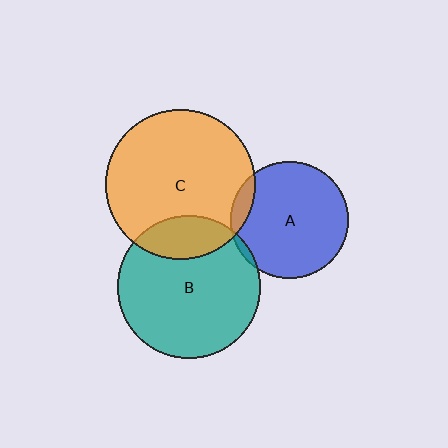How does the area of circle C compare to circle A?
Approximately 1.6 times.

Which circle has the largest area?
Circle C (orange).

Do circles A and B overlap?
Yes.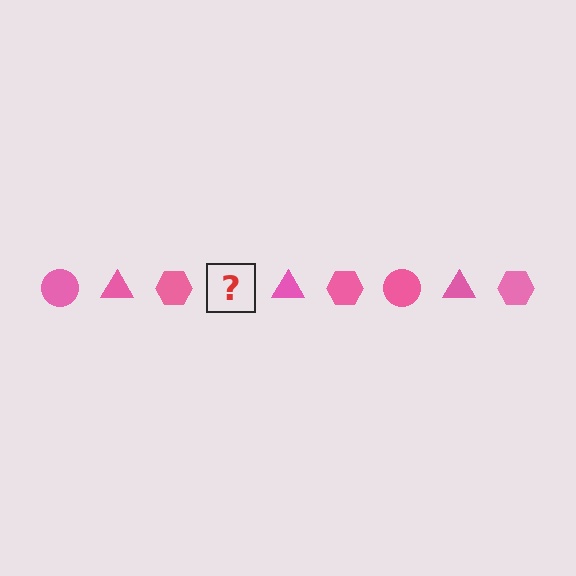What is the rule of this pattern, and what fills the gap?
The rule is that the pattern cycles through circle, triangle, hexagon shapes in pink. The gap should be filled with a pink circle.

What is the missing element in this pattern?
The missing element is a pink circle.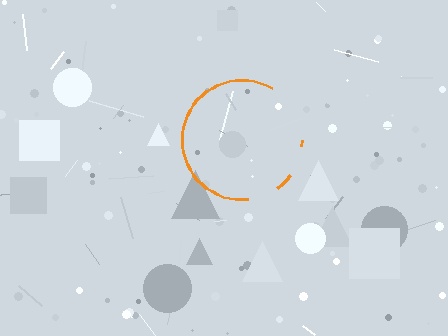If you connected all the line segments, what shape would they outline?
They would outline a circle.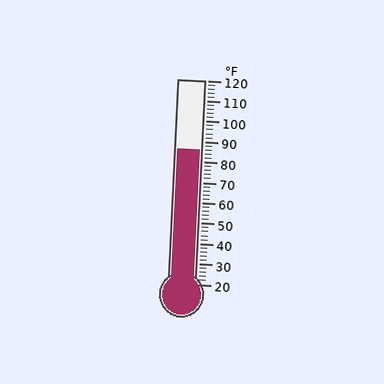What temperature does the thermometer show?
The thermometer shows approximately 86°F.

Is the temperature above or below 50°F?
The temperature is above 50°F.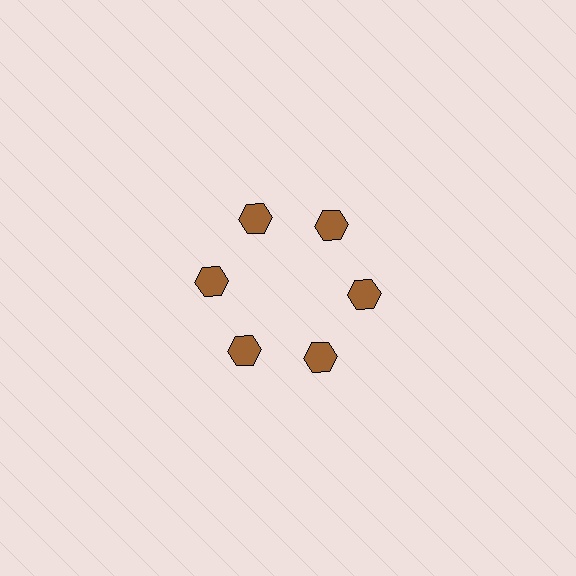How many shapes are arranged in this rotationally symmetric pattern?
There are 6 shapes, arranged in 6 groups of 1.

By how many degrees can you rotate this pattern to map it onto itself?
The pattern maps onto itself every 60 degrees of rotation.